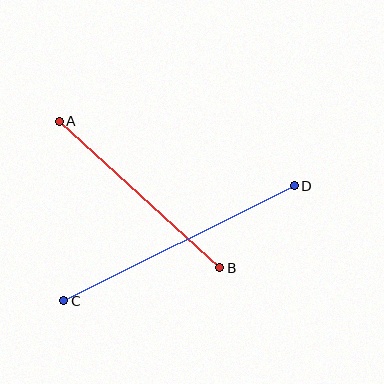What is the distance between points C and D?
The distance is approximately 257 pixels.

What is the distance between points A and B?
The distance is approximately 217 pixels.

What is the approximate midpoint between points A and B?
The midpoint is at approximately (139, 194) pixels.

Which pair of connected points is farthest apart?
Points C and D are farthest apart.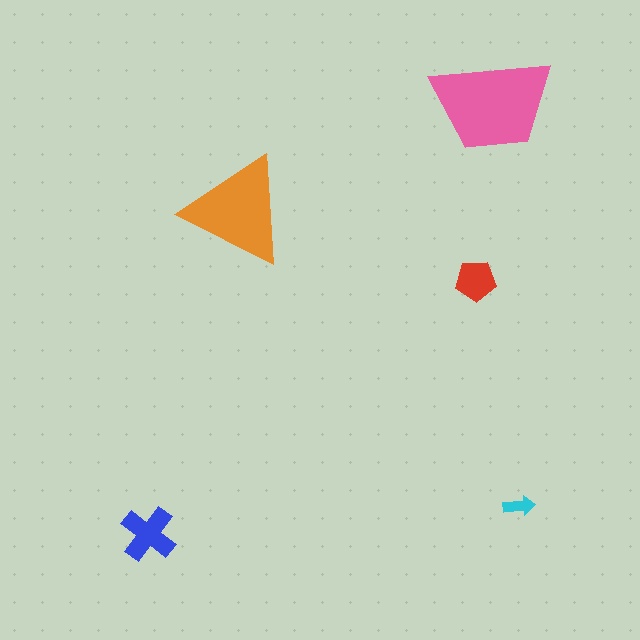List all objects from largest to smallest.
The pink trapezoid, the orange triangle, the blue cross, the red pentagon, the cyan arrow.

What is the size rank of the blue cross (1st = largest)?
3rd.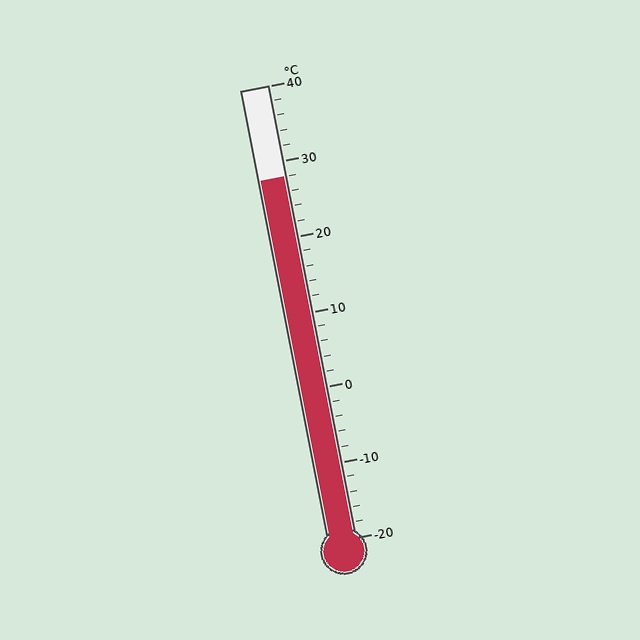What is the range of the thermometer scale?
The thermometer scale ranges from -20°C to 40°C.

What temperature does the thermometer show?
The thermometer shows approximately 28°C.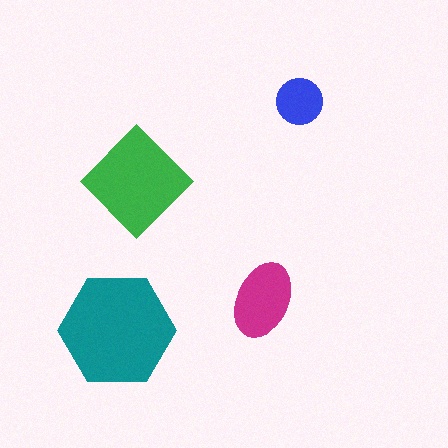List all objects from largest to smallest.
The teal hexagon, the green diamond, the magenta ellipse, the blue circle.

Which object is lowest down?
The teal hexagon is bottommost.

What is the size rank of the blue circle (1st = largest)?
4th.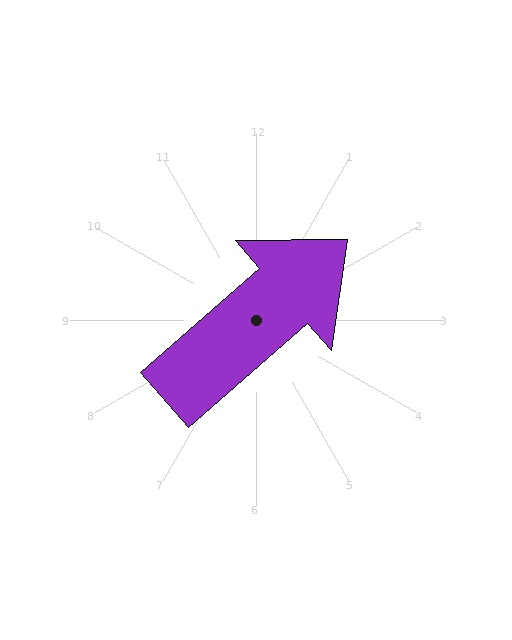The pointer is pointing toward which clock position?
Roughly 2 o'clock.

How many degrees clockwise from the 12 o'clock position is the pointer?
Approximately 49 degrees.